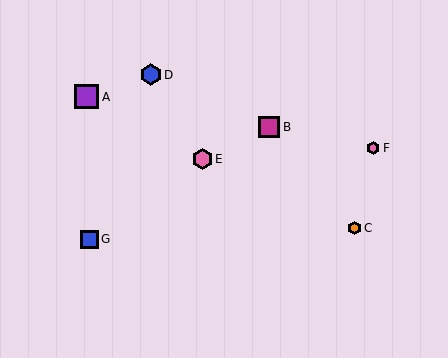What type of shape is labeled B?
Shape B is a magenta square.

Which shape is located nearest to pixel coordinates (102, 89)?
The purple square (labeled A) at (87, 97) is nearest to that location.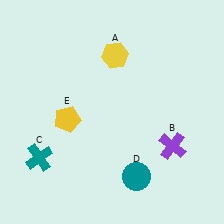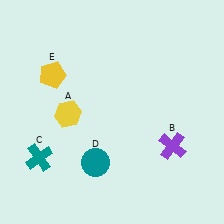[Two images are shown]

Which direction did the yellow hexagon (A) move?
The yellow hexagon (A) moved down.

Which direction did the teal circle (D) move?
The teal circle (D) moved left.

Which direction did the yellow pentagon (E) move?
The yellow pentagon (E) moved up.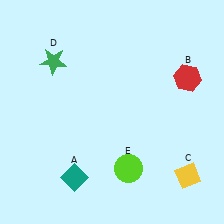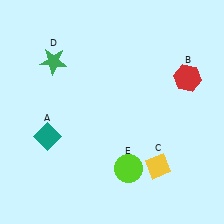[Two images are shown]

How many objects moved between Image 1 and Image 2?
2 objects moved between the two images.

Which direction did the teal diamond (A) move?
The teal diamond (A) moved up.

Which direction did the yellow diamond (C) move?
The yellow diamond (C) moved left.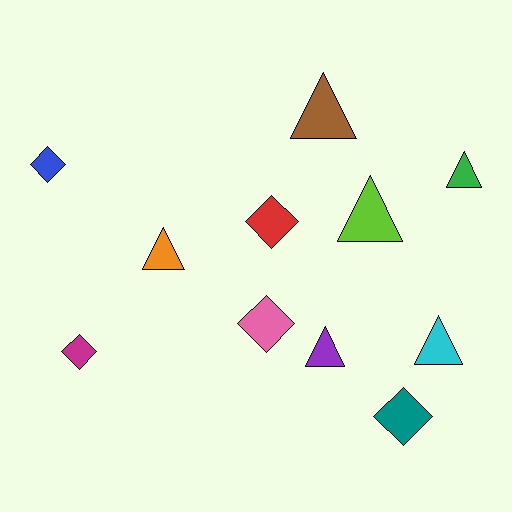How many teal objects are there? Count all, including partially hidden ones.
There is 1 teal object.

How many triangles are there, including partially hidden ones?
There are 6 triangles.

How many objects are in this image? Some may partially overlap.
There are 11 objects.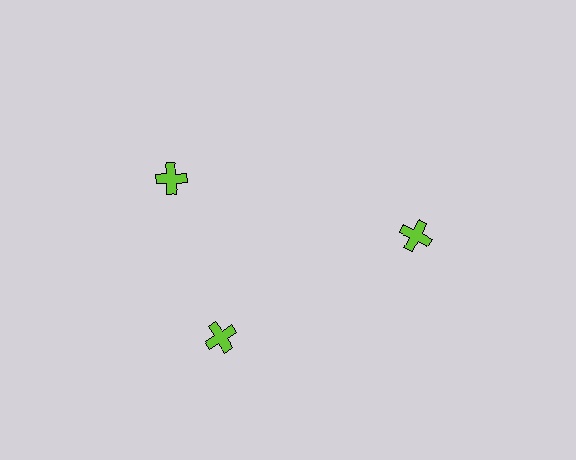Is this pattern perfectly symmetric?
No. The 3 lime crosses are arranged in a ring, but one element near the 11 o'clock position is rotated out of alignment along the ring, breaking the 3-fold rotational symmetry.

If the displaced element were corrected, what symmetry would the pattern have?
It would have 3-fold rotational symmetry — the pattern would map onto itself every 120 degrees.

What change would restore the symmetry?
The symmetry would be restored by rotating it back into even spacing with its neighbors so that all 3 crosses sit at equal angles and equal distance from the center.